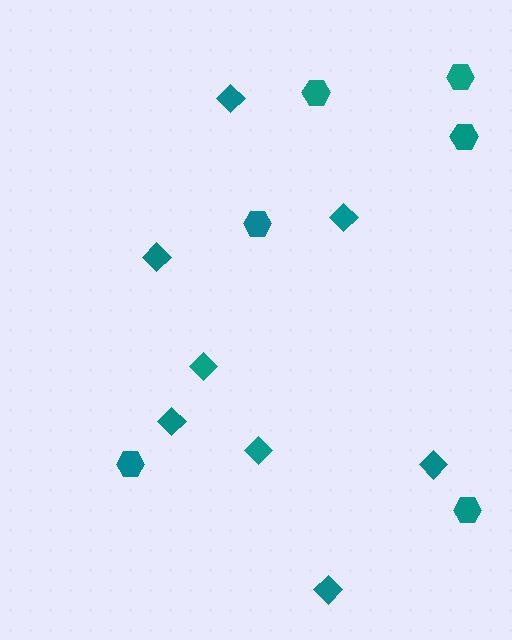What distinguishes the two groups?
There are 2 groups: one group of diamonds (8) and one group of hexagons (6).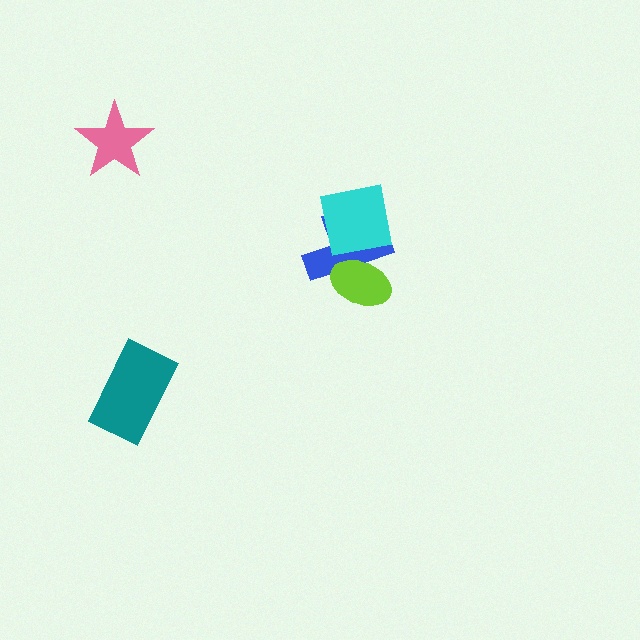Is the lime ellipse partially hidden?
Yes, it is partially covered by another shape.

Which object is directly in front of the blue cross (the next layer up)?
The lime ellipse is directly in front of the blue cross.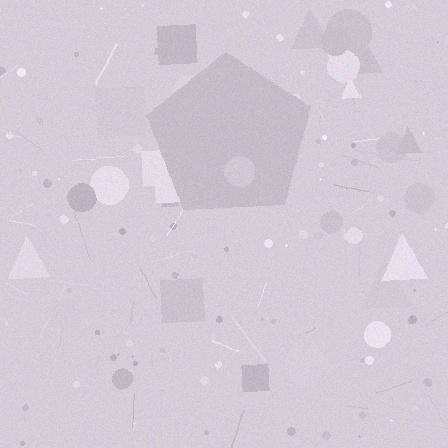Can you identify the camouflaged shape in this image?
The camouflaged shape is a pentagon.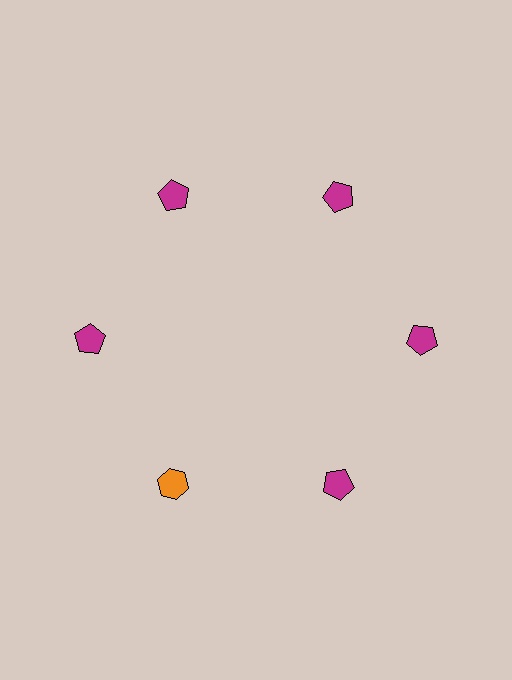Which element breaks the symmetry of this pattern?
The orange hexagon at roughly the 7 o'clock position breaks the symmetry. All other shapes are magenta pentagons.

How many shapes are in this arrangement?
There are 6 shapes arranged in a ring pattern.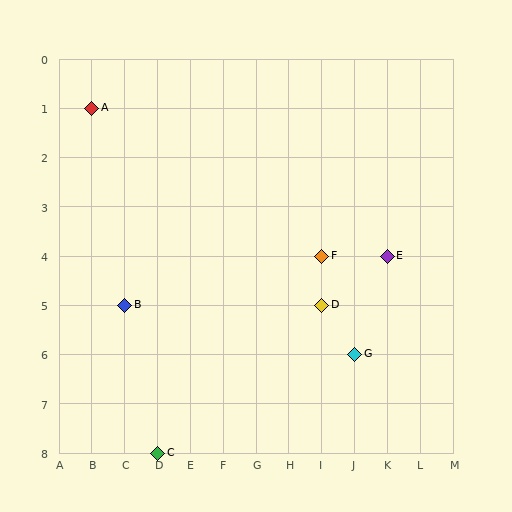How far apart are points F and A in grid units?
Points F and A are 7 columns and 3 rows apart (about 7.6 grid units diagonally).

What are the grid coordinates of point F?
Point F is at grid coordinates (I, 4).